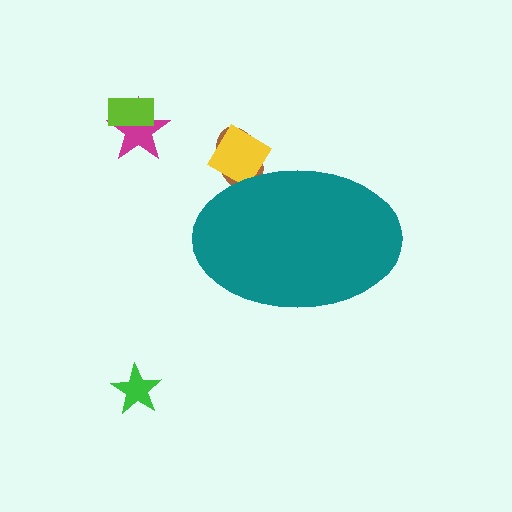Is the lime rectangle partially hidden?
No, the lime rectangle is fully visible.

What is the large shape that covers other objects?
A teal ellipse.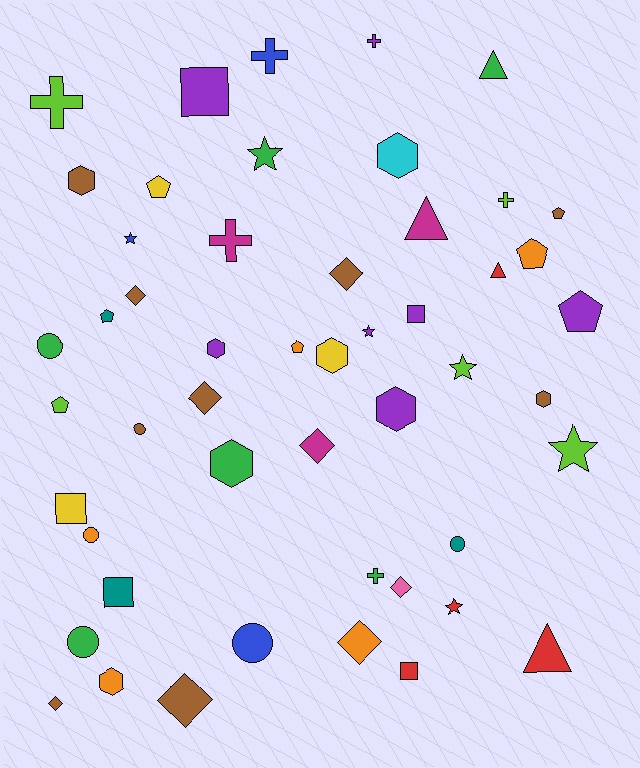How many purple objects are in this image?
There are 7 purple objects.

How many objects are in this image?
There are 50 objects.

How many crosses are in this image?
There are 6 crosses.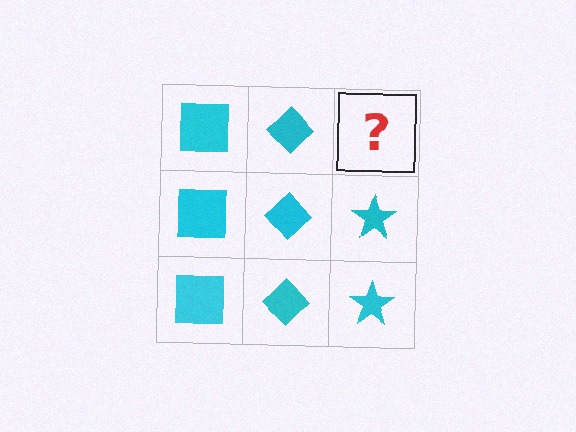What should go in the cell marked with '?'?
The missing cell should contain a cyan star.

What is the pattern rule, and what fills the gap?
The rule is that each column has a consistent shape. The gap should be filled with a cyan star.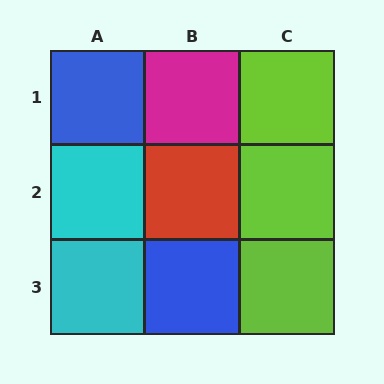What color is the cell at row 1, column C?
Lime.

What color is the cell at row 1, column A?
Blue.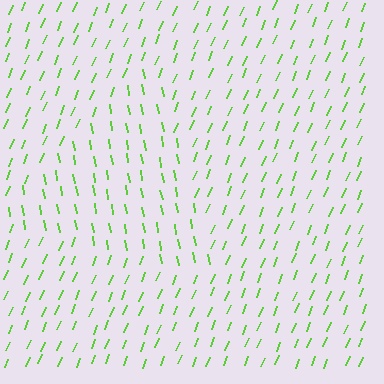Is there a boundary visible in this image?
Yes, there is a texture boundary formed by a change in line orientation.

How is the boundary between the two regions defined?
The boundary is defined purely by a change in line orientation (approximately 32 degrees difference). All lines are the same color and thickness.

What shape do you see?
I see a triangle.